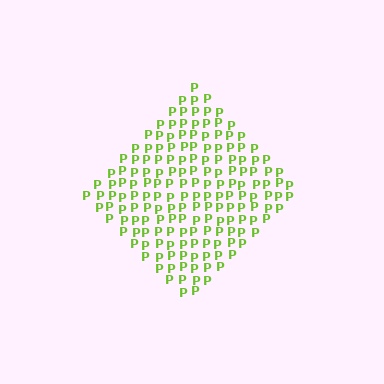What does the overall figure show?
The overall figure shows a diamond.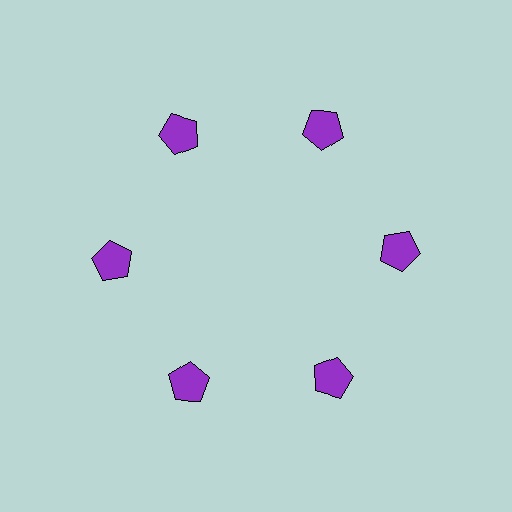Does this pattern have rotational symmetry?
Yes, this pattern has 6-fold rotational symmetry. It looks the same after rotating 60 degrees around the center.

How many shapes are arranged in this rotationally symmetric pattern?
There are 6 shapes, arranged in 6 groups of 1.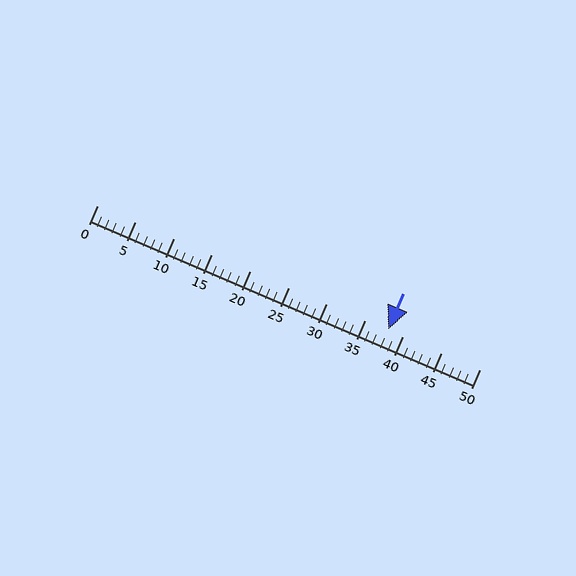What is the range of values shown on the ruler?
The ruler shows values from 0 to 50.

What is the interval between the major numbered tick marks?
The major tick marks are spaced 5 units apart.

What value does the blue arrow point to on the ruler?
The blue arrow points to approximately 38.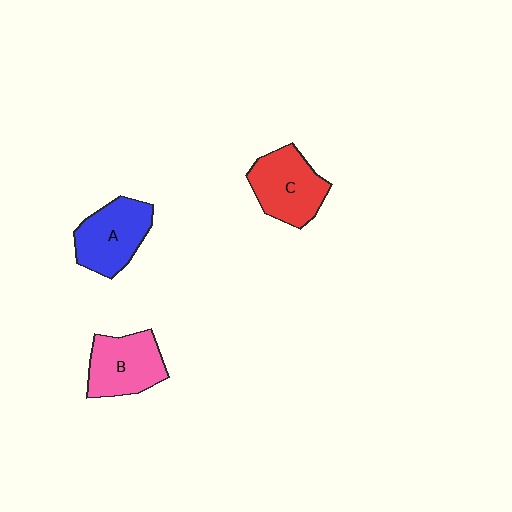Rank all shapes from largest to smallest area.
From largest to smallest: C (red), A (blue), B (pink).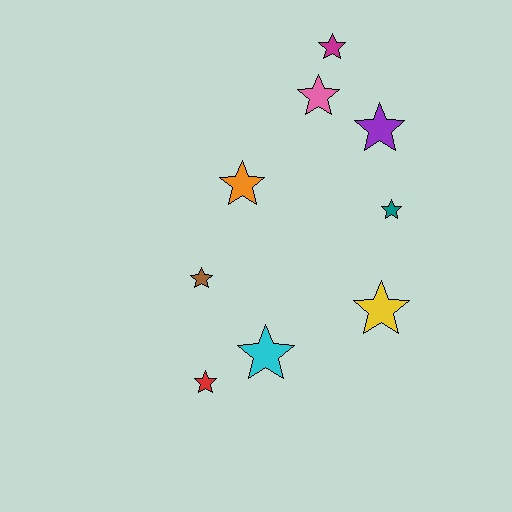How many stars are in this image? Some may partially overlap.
There are 9 stars.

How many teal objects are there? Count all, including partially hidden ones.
There is 1 teal object.